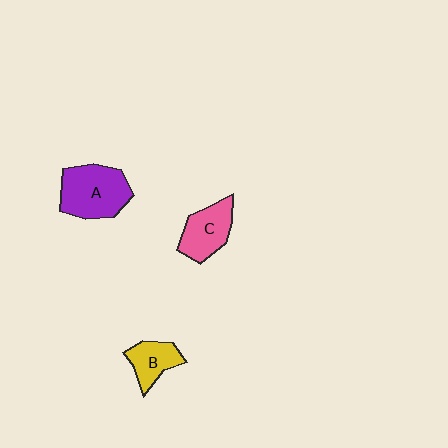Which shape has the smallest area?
Shape B (yellow).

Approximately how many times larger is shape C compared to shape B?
Approximately 1.3 times.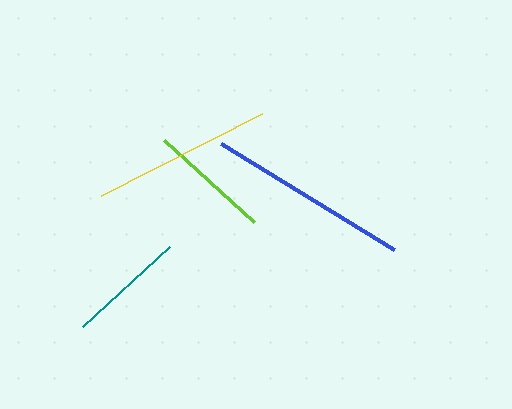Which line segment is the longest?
The blue line is the longest at approximately 203 pixels.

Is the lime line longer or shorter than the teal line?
The lime line is longer than the teal line.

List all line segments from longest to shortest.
From longest to shortest: blue, yellow, lime, teal.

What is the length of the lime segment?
The lime segment is approximately 123 pixels long.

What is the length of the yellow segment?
The yellow segment is approximately 180 pixels long.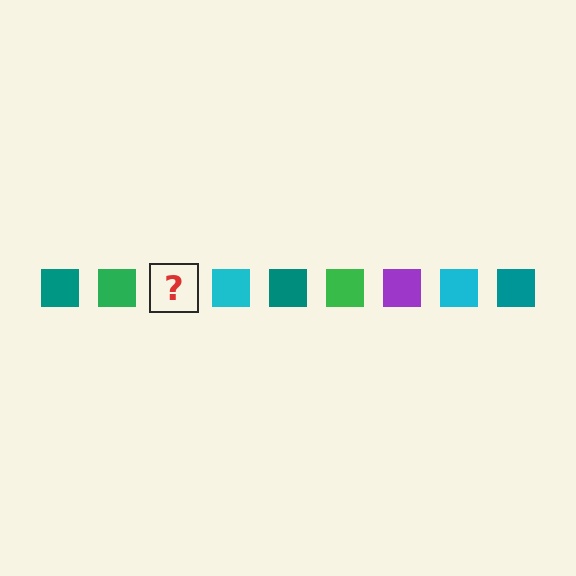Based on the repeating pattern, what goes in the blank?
The blank should be a purple square.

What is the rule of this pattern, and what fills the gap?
The rule is that the pattern cycles through teal, green, purple, cyan squares. The gap should be filled with a purple square.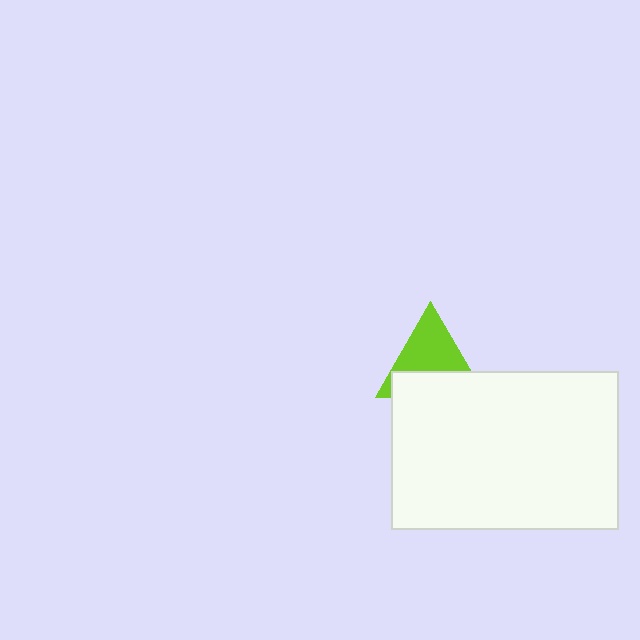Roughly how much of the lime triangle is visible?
About half of it is visible (roughly 58%).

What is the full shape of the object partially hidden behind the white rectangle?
The partially hidden object is a lime triangle.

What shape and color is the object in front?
The object in front is a white rectangle.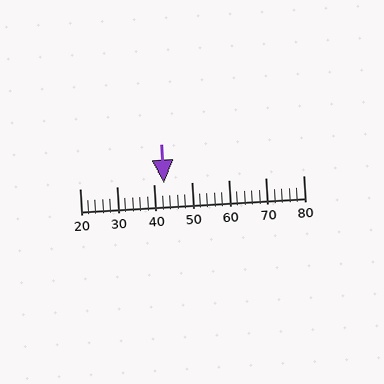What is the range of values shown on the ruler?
The ruler shows values from 20 to 80.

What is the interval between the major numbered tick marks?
The major tick marks are spaced 10 units apart.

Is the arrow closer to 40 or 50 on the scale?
The arrow is closer to 40.